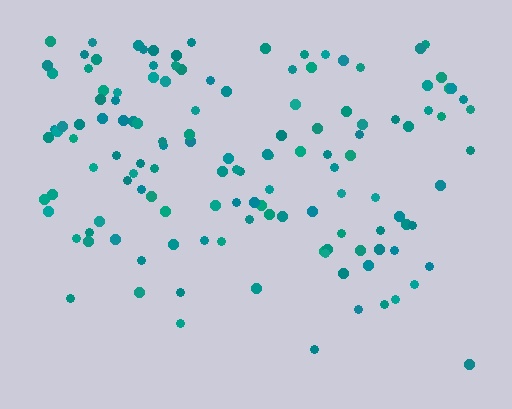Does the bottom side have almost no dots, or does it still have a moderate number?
Still a moderate number, just noticeably fewer than the top.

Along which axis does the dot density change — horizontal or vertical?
Vertical.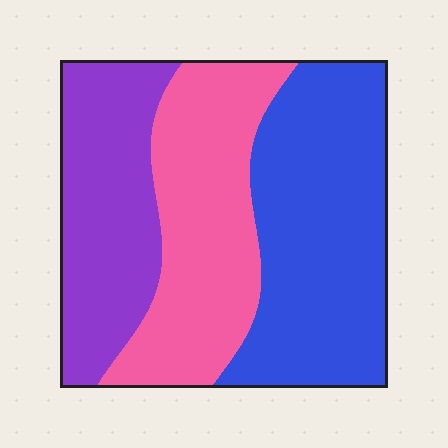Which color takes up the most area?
Blue, at roughly 40%.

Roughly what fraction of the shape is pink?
Pink covers about 30% of the shape.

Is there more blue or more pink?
Blue.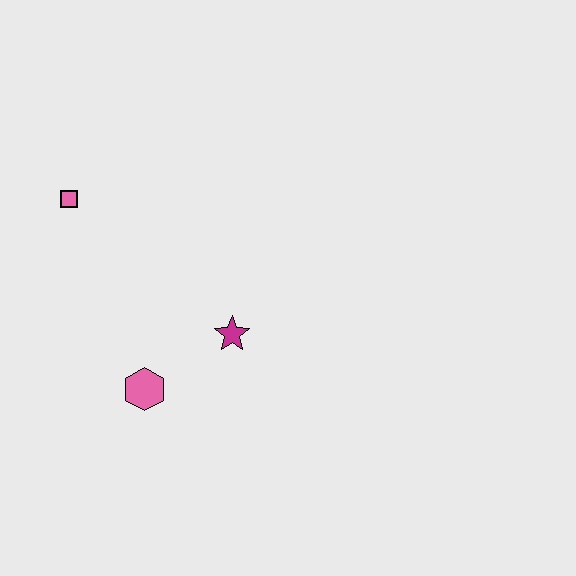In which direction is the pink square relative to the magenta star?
The pink square is to the left of the magenta star.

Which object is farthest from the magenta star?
The pink square is farthest from the magenta star.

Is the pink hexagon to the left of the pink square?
No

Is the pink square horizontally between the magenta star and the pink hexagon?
No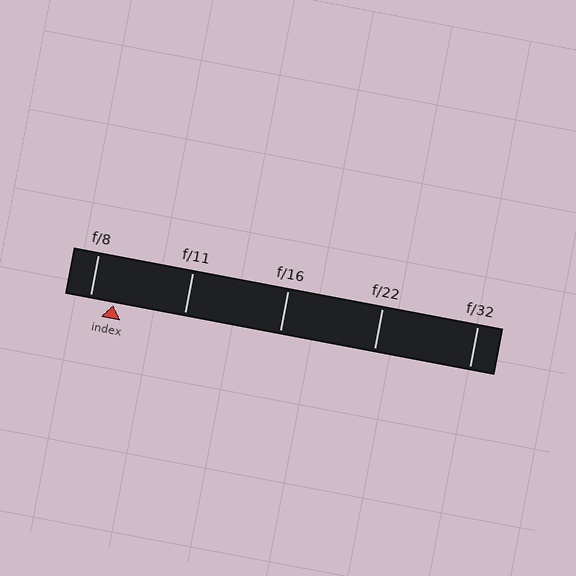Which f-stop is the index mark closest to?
The index mark is closest to f/8.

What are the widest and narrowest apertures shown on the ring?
The widest aperture shown is f/8 and the narrowest is f/32.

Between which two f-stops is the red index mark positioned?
The index mark is between f/8 and f/11.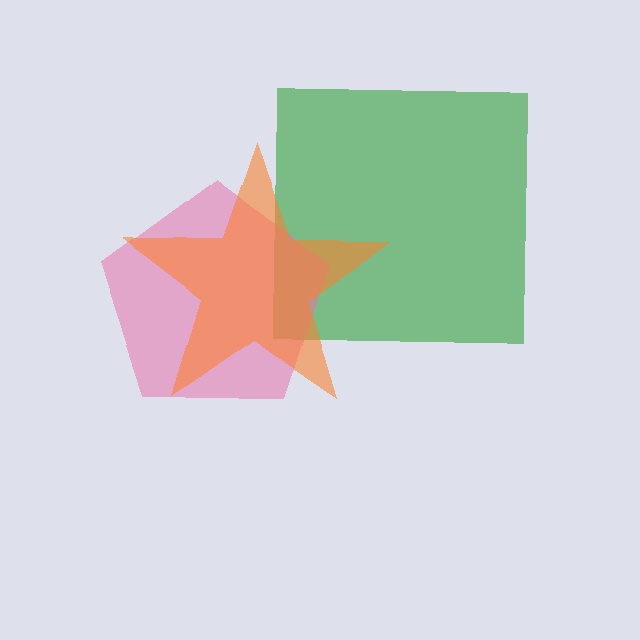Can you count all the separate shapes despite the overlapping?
Yes, there are 3 separate shapes.